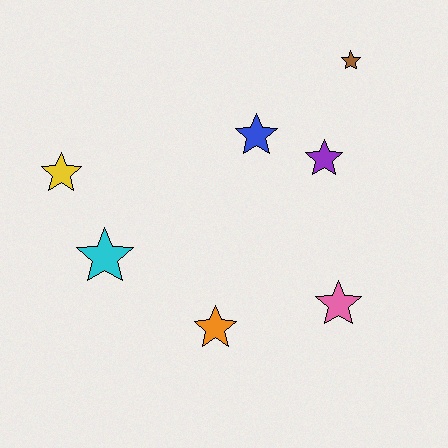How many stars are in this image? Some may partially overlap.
There are 7 stars.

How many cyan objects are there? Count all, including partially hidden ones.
There is 1 cyan object.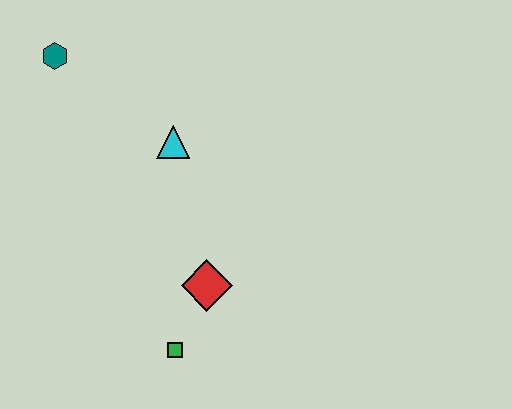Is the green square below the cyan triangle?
Yes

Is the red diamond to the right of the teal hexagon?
Yes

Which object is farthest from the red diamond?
The teal hexagon is farthest from the red diamond.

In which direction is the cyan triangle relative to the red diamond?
The cyan triangle is above the red diamond.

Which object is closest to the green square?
The red diamond is closest to the green square.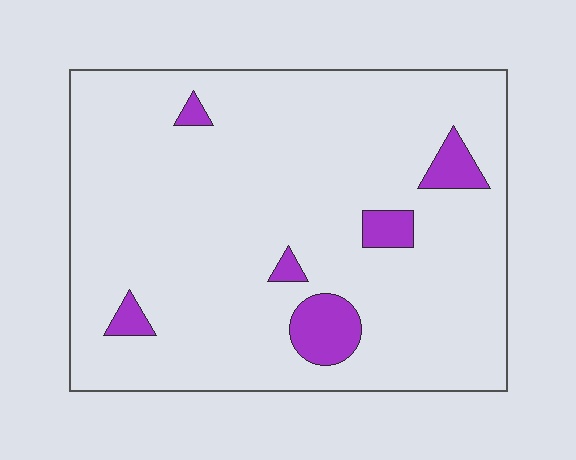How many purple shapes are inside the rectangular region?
6.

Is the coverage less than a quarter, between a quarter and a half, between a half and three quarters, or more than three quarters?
Less than a quarter.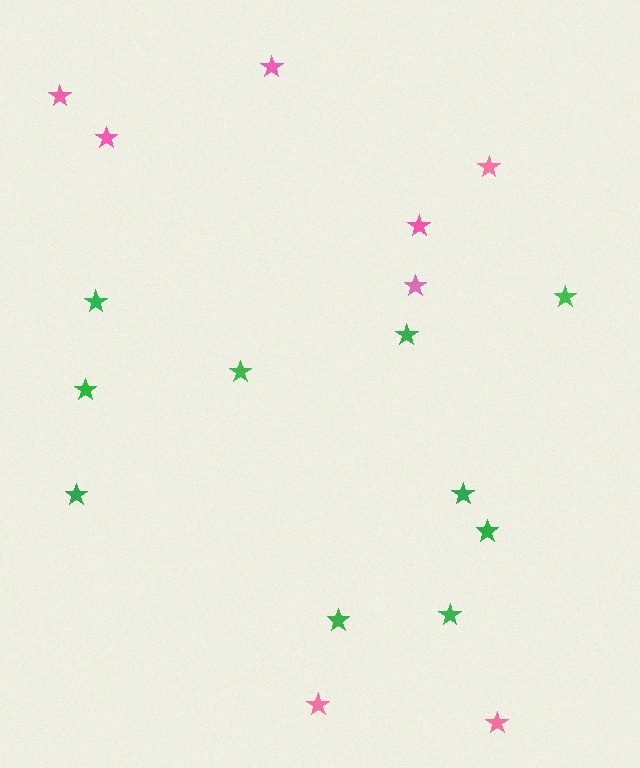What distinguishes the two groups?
There are 2 groups: one group of pink stars (8) and one group of green stars (10).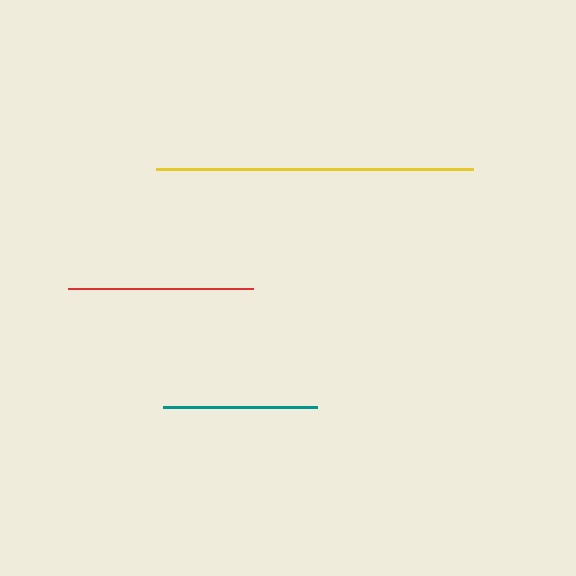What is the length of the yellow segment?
The yellow segment is approximately 317 pixels long.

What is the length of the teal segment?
The teal segment is approximately 153 pixels long.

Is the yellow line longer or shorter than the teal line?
The yellow line is longer than the teal line.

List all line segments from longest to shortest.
From longest to shortest: yellow, red, teal.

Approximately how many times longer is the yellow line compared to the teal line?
The yellow line is approximately 2.1 times the length of the teal line.